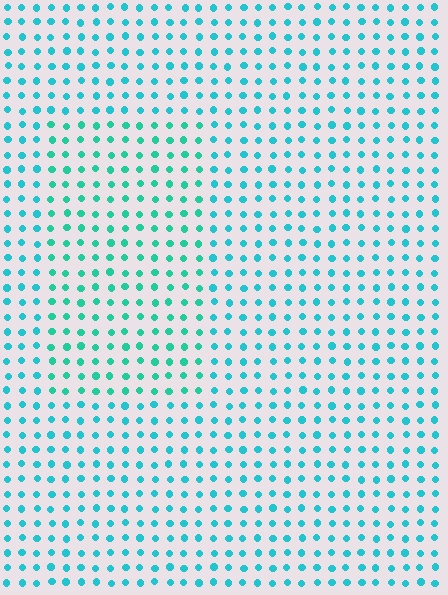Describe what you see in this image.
The image is filled with small cyan elements in a uniform arrangement. A rectangle-shaped region is visible where the elements are tinted to a slightly different hue, forming a subtle color boundary.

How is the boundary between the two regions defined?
The boundary is defined purely by a slight shift in hue (about 21 degrees). Spacing, size, and orientation are identical on both sides.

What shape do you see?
I see a rectangle.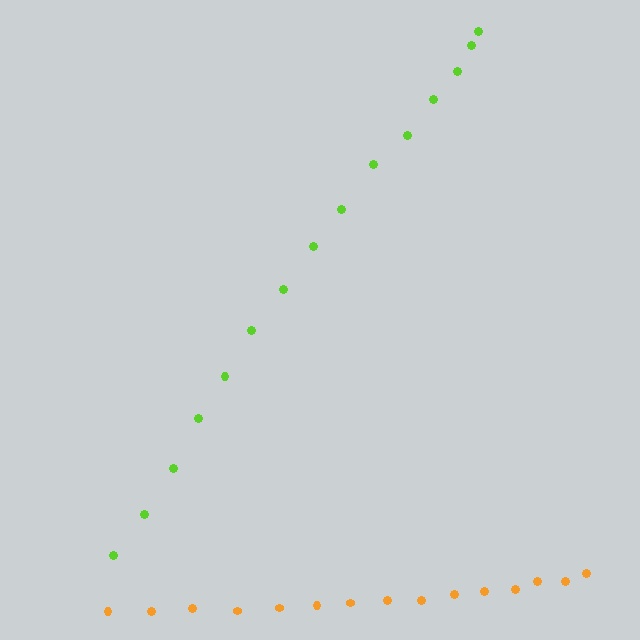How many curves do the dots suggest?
There are 2 distinct paths.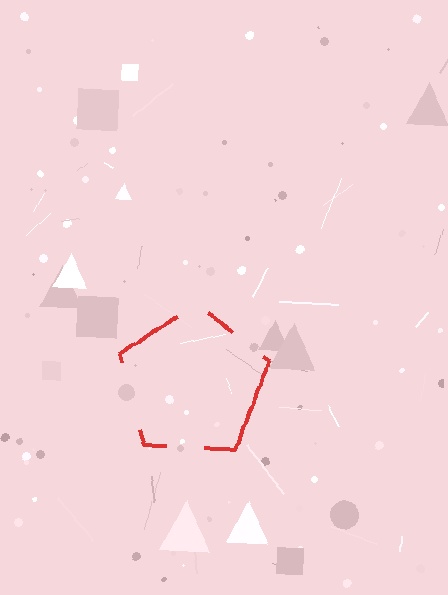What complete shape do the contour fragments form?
The contour fragments form a pentagon.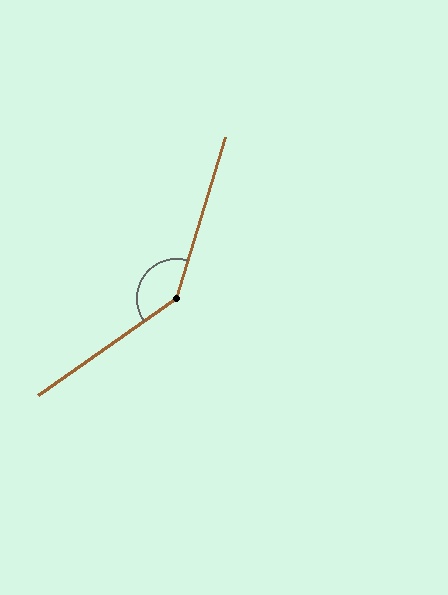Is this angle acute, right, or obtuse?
It is obtuse.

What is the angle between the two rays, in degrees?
Approximately 142 degrees.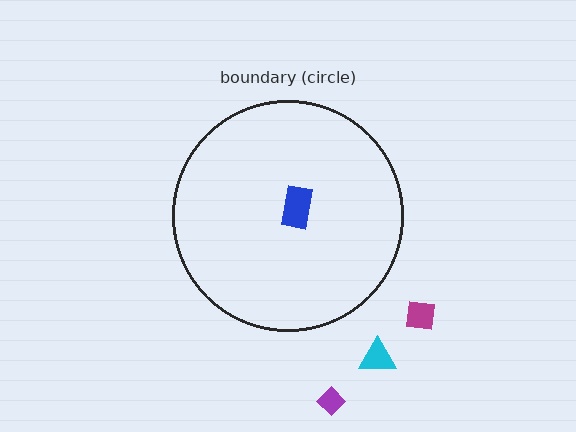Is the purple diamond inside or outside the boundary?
Outside.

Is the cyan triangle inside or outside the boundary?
Outside.